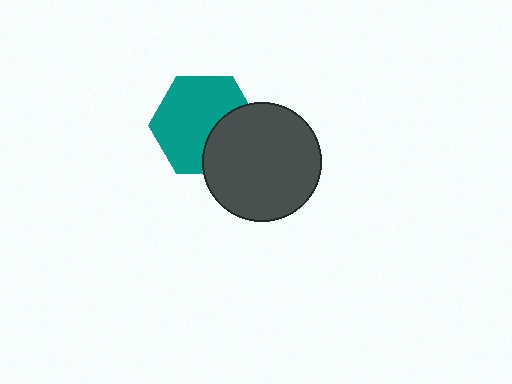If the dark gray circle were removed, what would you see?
You would see the complete teal hexagon.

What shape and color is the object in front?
The object in front is a dark gray circle.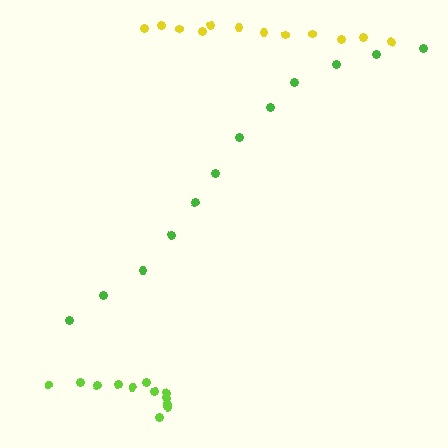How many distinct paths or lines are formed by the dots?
There are 3 distinct paths.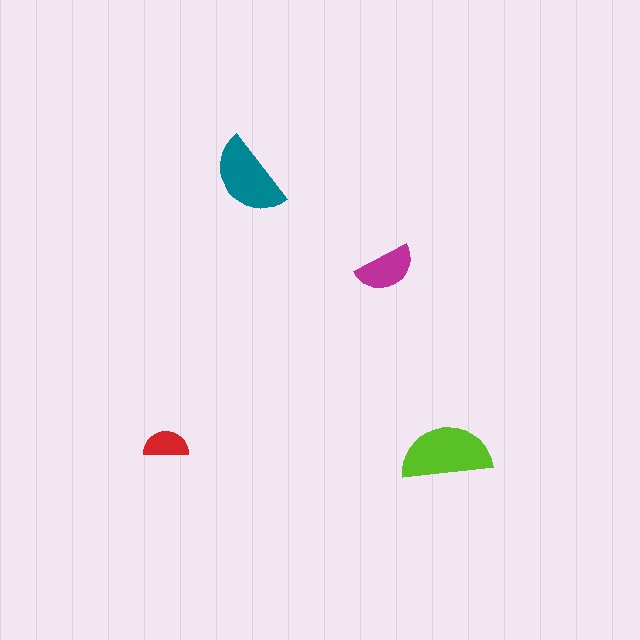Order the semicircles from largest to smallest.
the lime one, the teal one, the magenta one, the red one.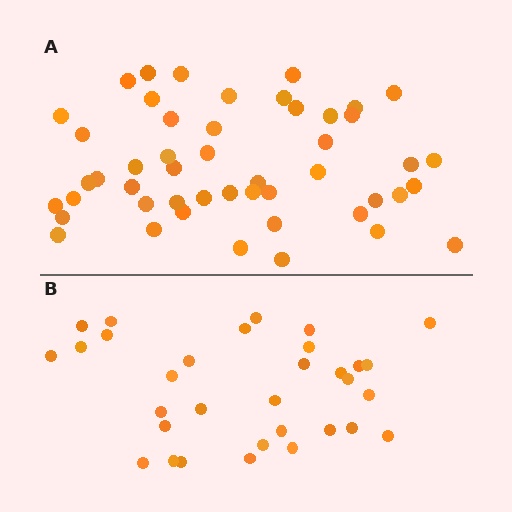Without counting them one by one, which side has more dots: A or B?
Region A (the top region) has more dots.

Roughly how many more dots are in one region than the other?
Region A has approximately 15 more dots than region B.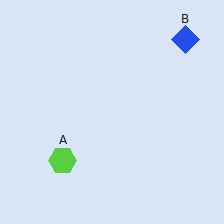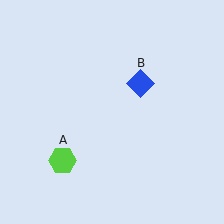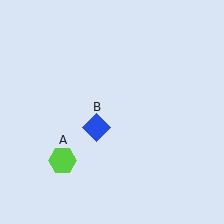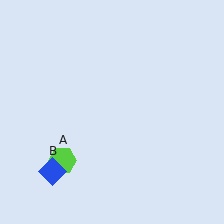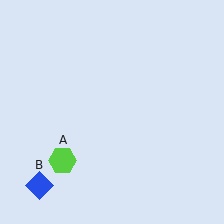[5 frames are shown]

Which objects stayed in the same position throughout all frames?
Lime hexagon (object A) remained stationary.